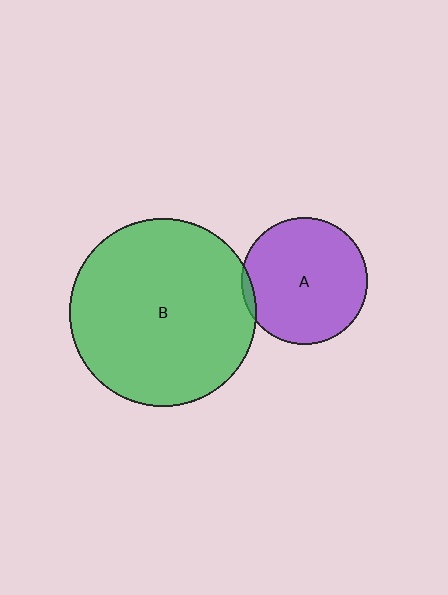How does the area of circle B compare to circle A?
Approximately 2.2 times.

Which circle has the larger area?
Circle B (green).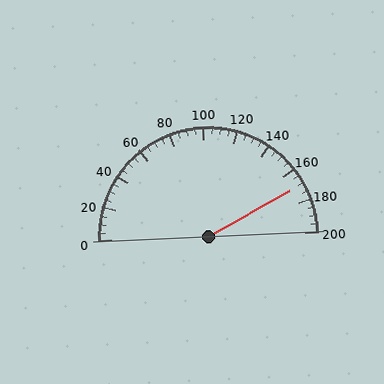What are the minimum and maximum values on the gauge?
The gauge ranges from 0 to 200.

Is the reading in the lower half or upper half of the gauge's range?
The reading is in the upper half of the range (0 to 200).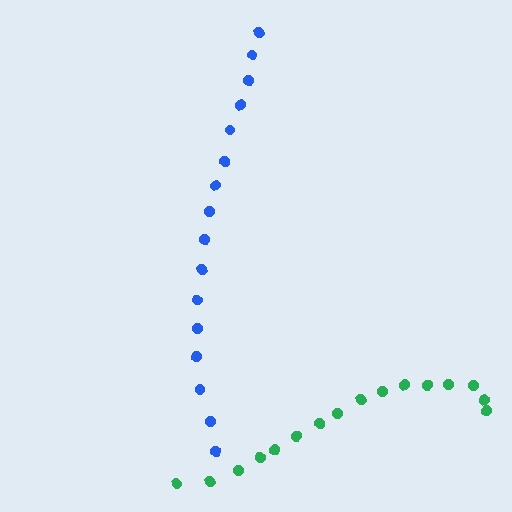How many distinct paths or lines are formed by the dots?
There are 2 distinct paths.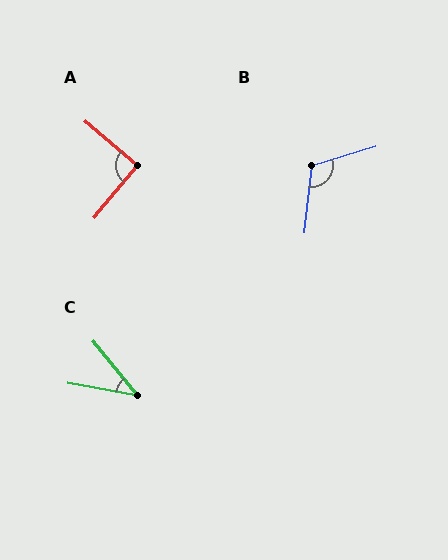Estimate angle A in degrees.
Approximately 90 degrees.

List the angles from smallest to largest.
C (41°), A (90°), B (113°).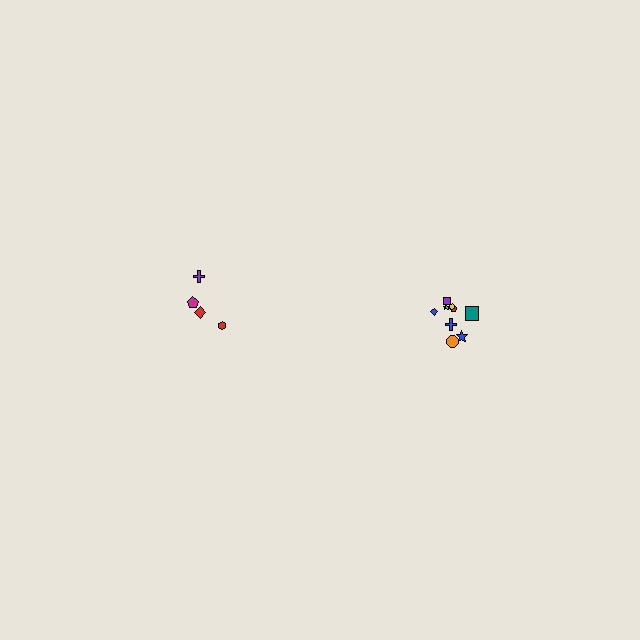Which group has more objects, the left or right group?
The right group.